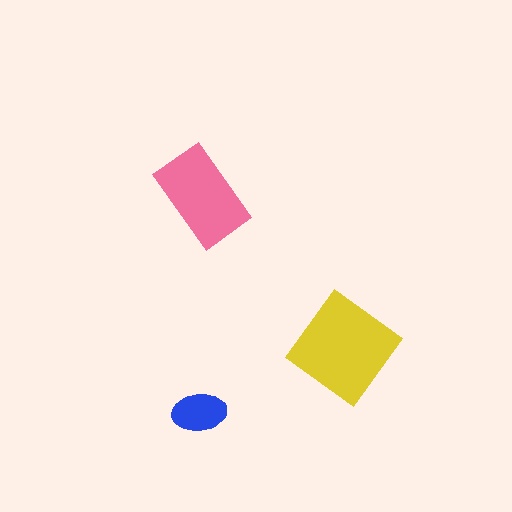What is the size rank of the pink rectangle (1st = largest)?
2nd.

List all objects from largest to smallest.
The yellow diamond, the pink rectangle, the blue ellipse.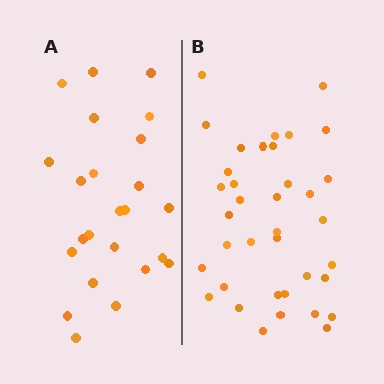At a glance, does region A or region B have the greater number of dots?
Region B (the right region) has more dots.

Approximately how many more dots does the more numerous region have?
Region B has approximately 15 more dots than region A.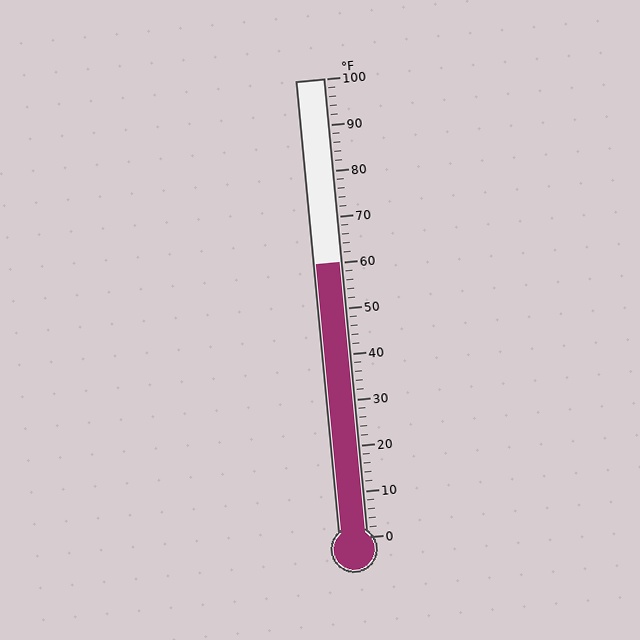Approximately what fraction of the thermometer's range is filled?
The thermometer is filled to approximately 60% of its range.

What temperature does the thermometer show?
The thermometer shows approximately 60°F.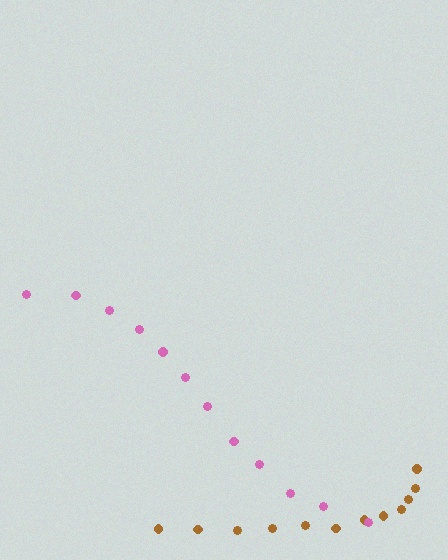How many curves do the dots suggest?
There are 2 distinct paths.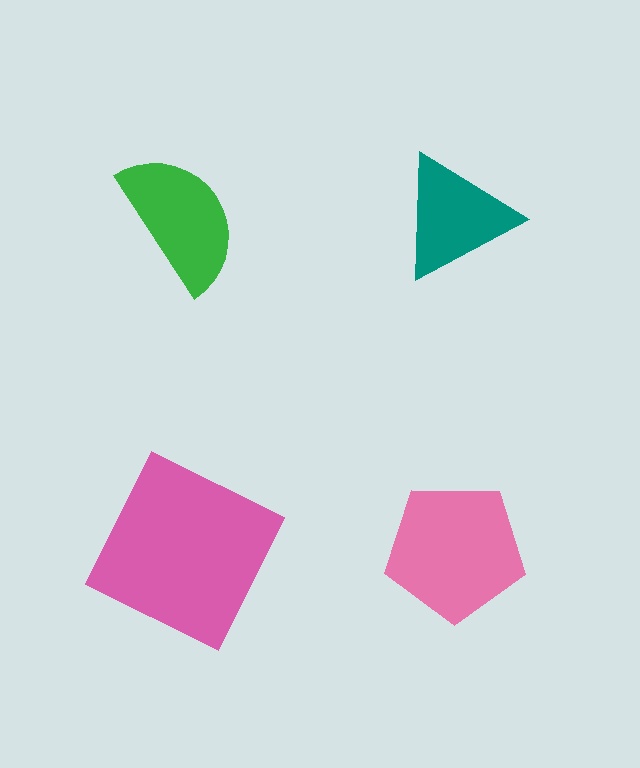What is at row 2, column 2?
A pink pentagon.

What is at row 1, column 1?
A green semicircle.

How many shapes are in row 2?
2 shapes.